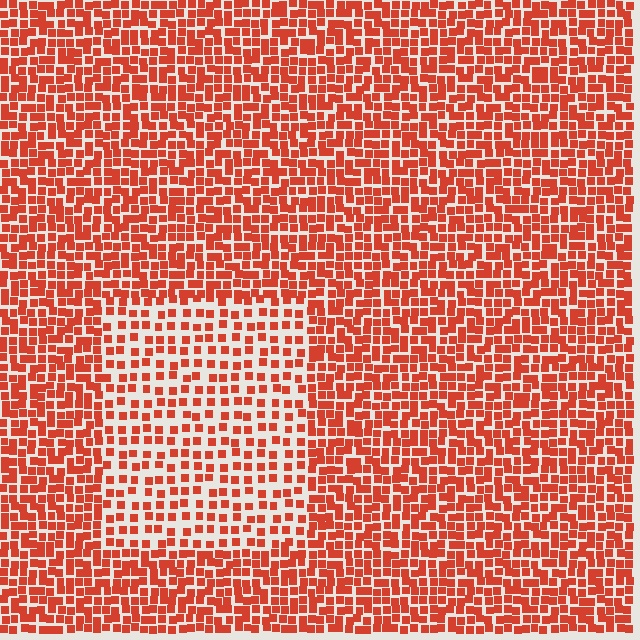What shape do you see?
I see a rectangle.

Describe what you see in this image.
The image contains small red elements arranged at two different densities. A rectangle-shaped region is visible where the elements are less densely packed than the surrounding area.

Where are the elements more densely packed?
The elements are more densely packed outside the rectangle boundary.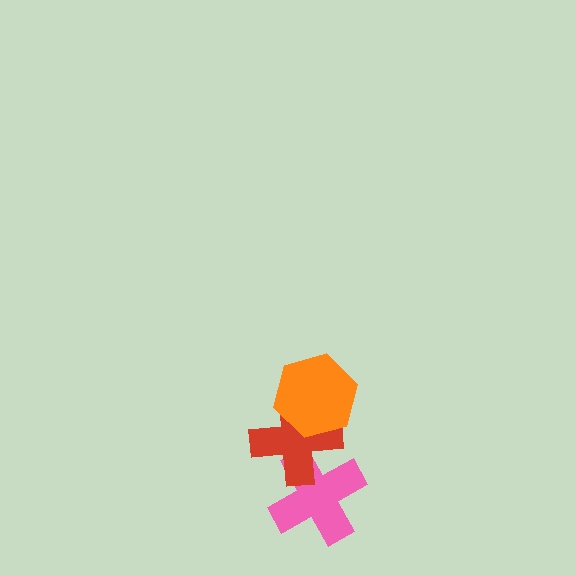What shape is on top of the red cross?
The orange hexagon is on top of the red cross.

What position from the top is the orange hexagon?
The orange hexagon is 1st from the top.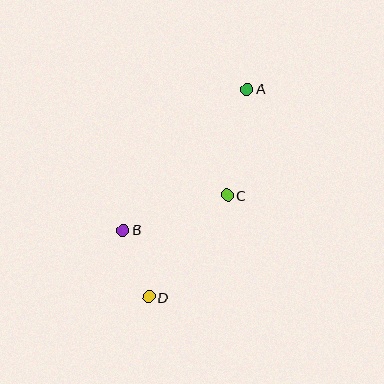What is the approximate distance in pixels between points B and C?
The distance between B and C is approximately 110 pixels.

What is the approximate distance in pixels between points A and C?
The distance between A and C is approximately 108 pixels.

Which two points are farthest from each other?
Points A and D are farthest from each other.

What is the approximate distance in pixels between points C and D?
The distance between C and D is approximately 129 pixels.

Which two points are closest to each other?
Points B and D are closest to each other.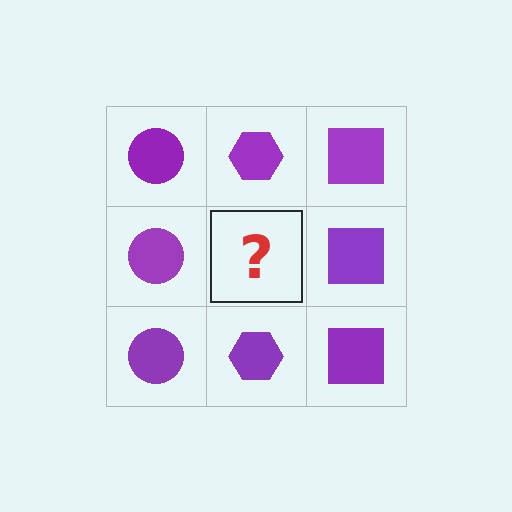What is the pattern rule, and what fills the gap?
The rule is that each column has a consistent shape. The gap should be filled with a purple hexagon.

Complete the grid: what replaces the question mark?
The question mark should be replaced with a purple hexagon.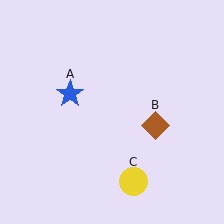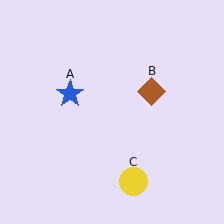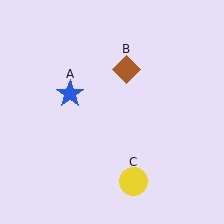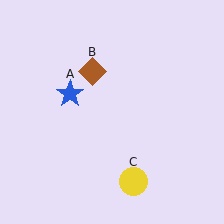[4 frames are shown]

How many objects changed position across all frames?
1 object changed position: brown diamond (object B).